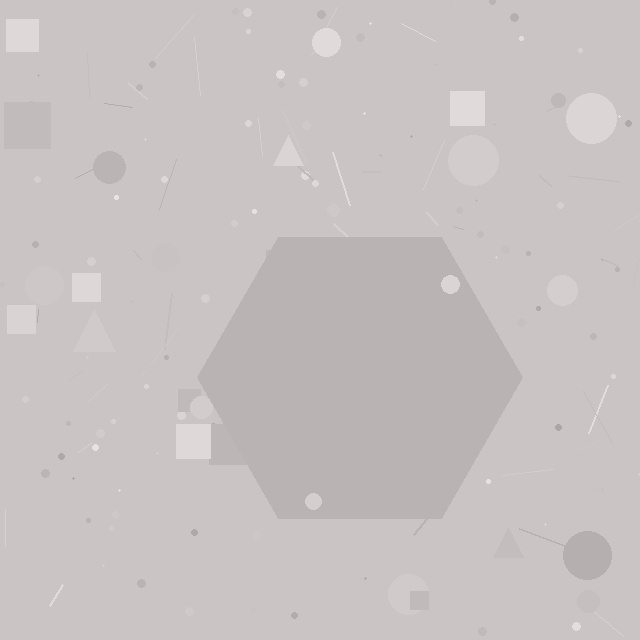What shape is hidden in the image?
A hexagon is hidden in the image.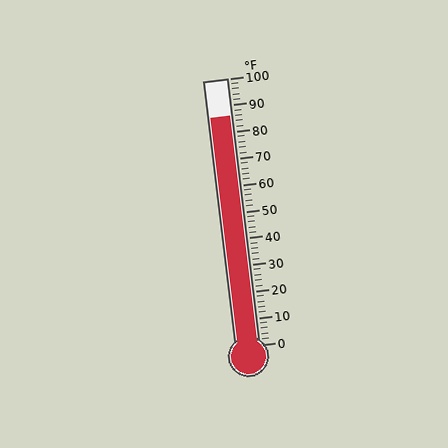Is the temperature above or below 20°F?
The temperature is above 20°F.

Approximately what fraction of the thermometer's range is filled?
The thermometer is filled to approximately 85% of its range.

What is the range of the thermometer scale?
The thermometer scale ranges from 0°F to 100°F.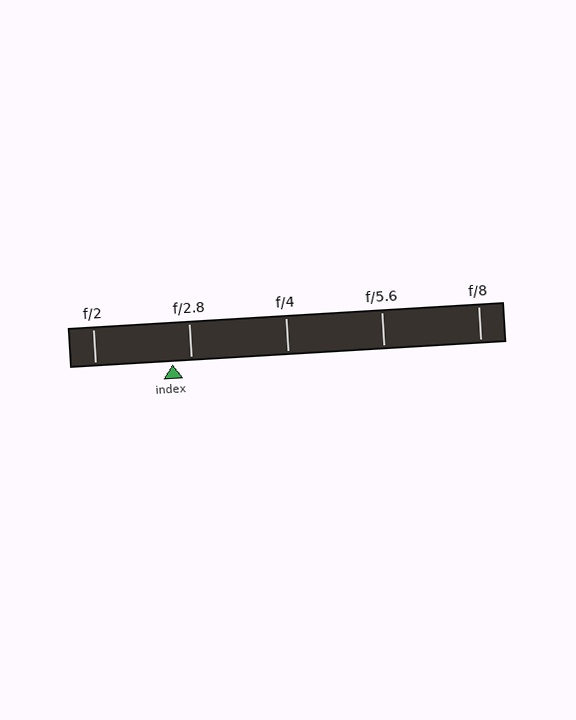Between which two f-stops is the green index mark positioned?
The index mark is between f/2 and f/2.8.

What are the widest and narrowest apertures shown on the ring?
The widest aperture shown is f/2 and the narrowest is f/8.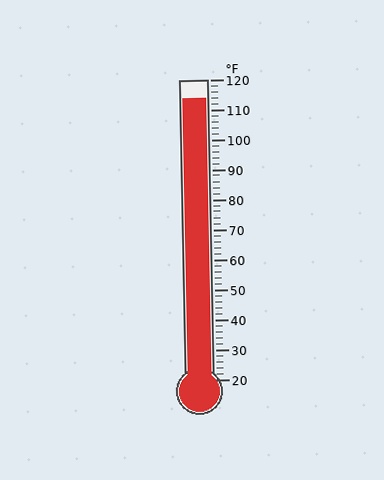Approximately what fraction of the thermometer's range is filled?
The thermometer is filled to approximately 95% of its range.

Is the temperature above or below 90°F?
The temperature is above 90°F.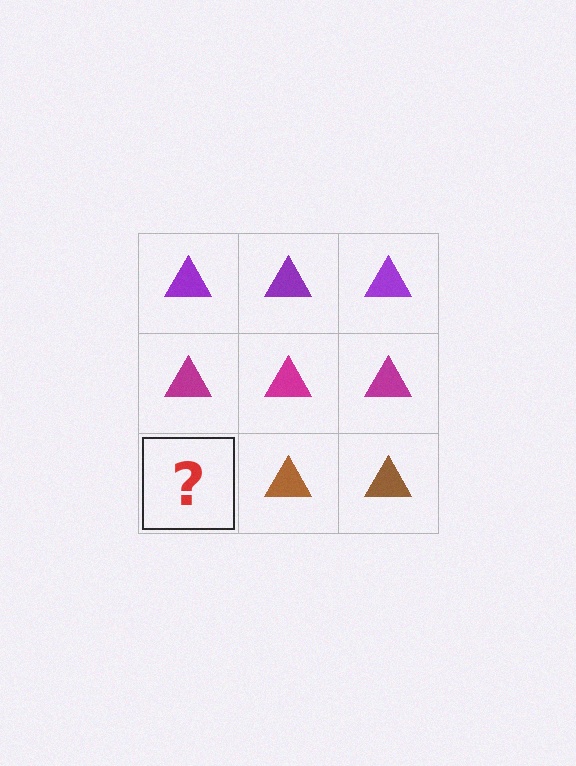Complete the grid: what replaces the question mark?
The question mark should be replaced with a brown triangle.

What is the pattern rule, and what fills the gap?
The rule is that each row has a consistent color. The gap should be filled with a brown triangle.